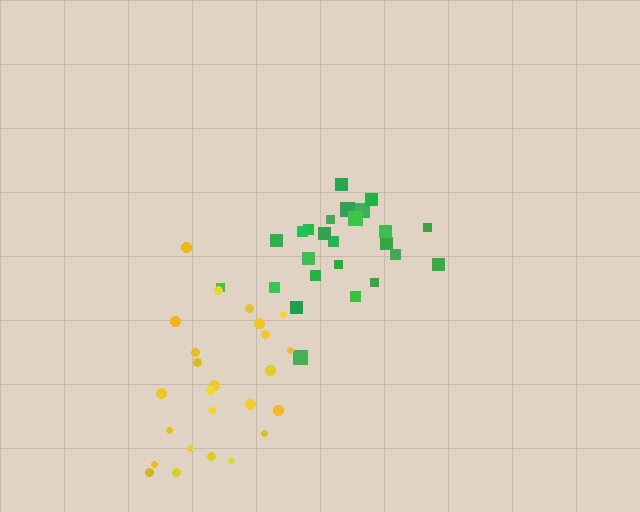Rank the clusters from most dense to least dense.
green, yellow.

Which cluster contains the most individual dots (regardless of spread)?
Green (25).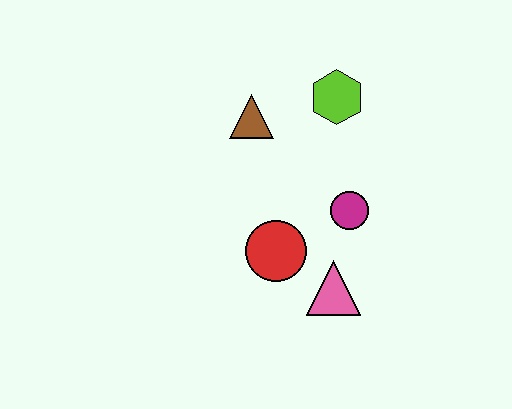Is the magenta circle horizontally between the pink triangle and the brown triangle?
No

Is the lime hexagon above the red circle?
Yes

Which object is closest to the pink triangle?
The red circle is closest to the pink triangle.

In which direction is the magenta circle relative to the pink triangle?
The magenta circle is above the pink triangle.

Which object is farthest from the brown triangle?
The pink triangle is farthest from the brown triangle.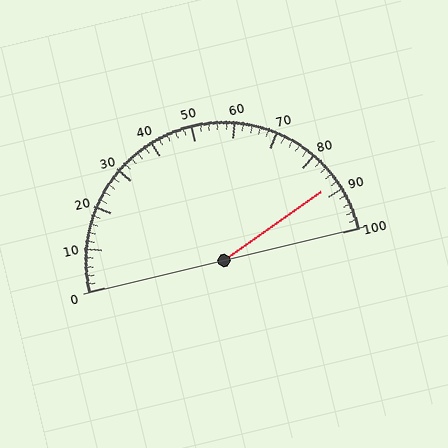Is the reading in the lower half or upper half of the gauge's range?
The reading is in the upper half of the range (0 to 100).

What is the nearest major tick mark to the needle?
The nearest major tick mark is 90.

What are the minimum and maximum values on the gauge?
The gauge ranges from 0 to 100.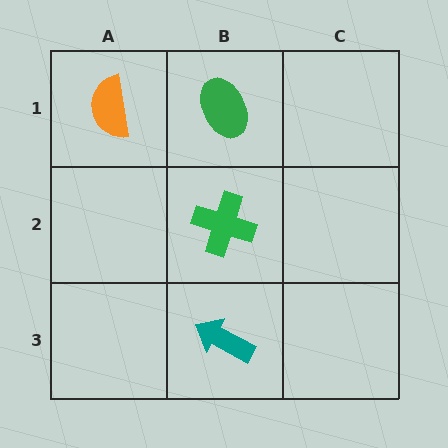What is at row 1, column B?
A green ellipse.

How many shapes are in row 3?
1 shape.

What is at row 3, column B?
A teal arrow.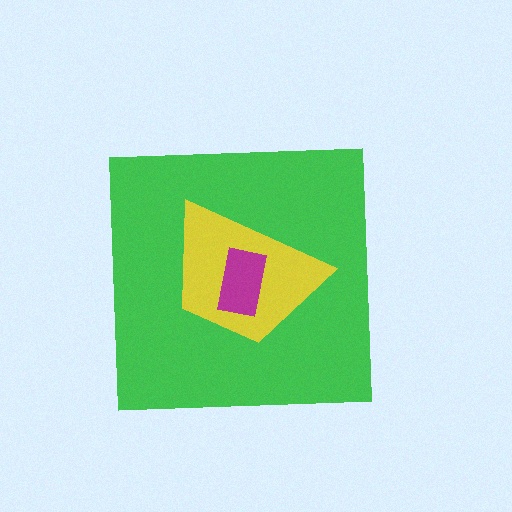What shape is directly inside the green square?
The yellow trapezoid.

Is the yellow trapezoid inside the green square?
Yes.